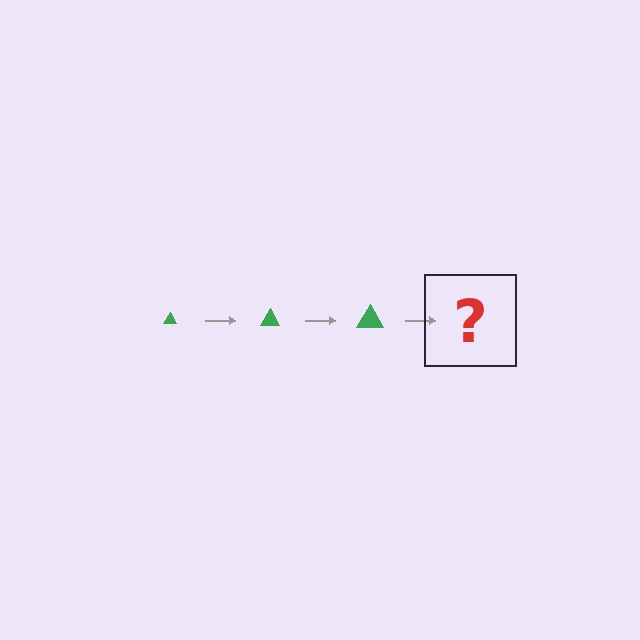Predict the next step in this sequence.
The next step is a green triangle, larger than the previous one.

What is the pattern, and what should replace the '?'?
The pattern is that the triangle gets progressively larger each step. The '?' should be a green triangle, larger than the previous one.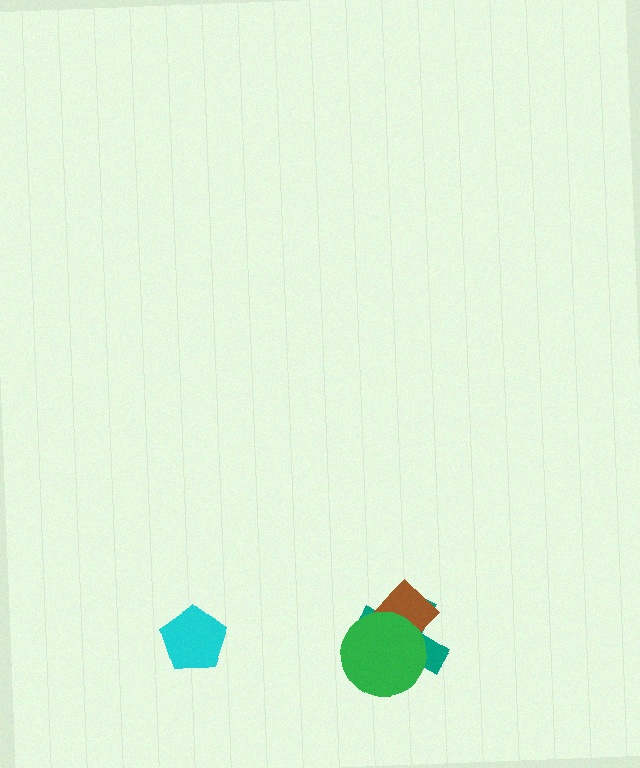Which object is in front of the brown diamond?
The green circle is in front of the brown diamond.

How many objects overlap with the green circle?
2 objects overlap with the green circle.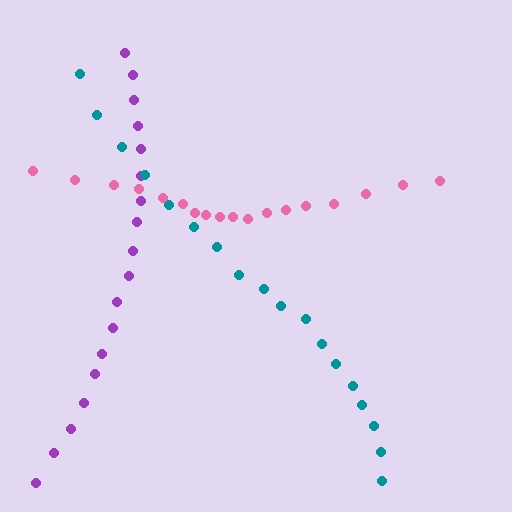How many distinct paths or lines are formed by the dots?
There are 3 distinct paths.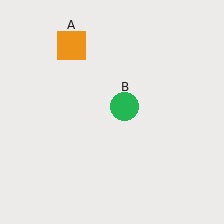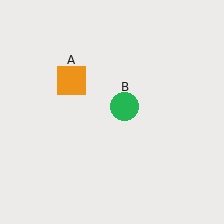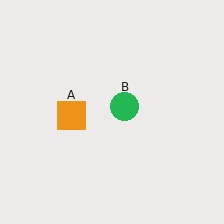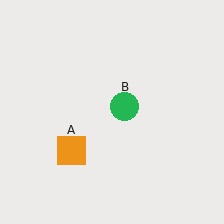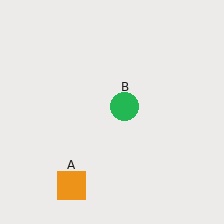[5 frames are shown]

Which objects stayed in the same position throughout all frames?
Green circle (object B) remained stationary.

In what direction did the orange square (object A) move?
The orange square (object A) moved down.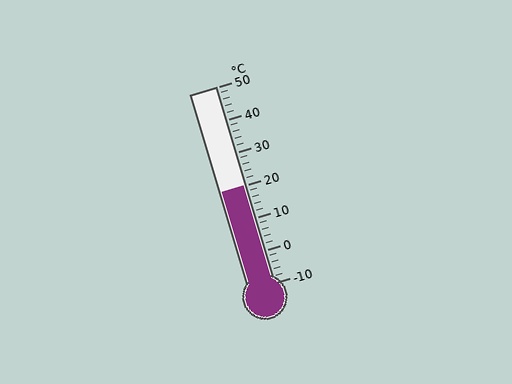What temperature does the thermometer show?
The thermometer shows approximately 20°C.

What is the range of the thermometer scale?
The thermometer scale ranges from -10°C to 50°C.